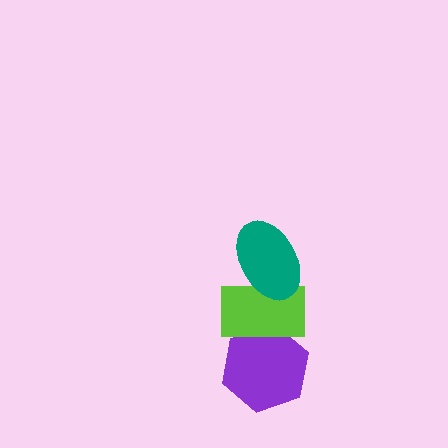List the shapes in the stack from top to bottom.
From top to bottom: the teal ellipse, the lime rectangle, the purple hexagon.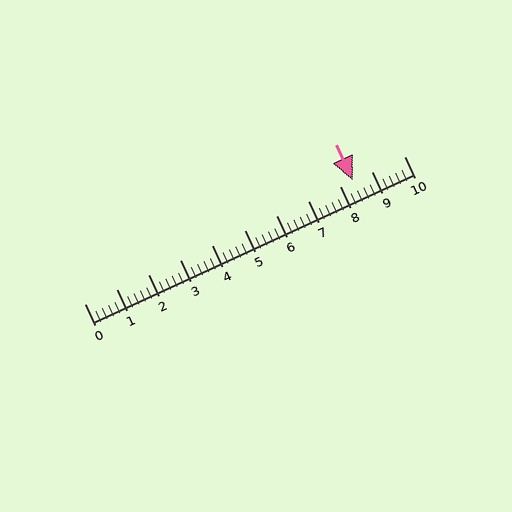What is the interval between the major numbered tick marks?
The major tick marks are spaced 1 units apart.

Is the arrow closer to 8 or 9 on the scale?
The arrow is closer to 8.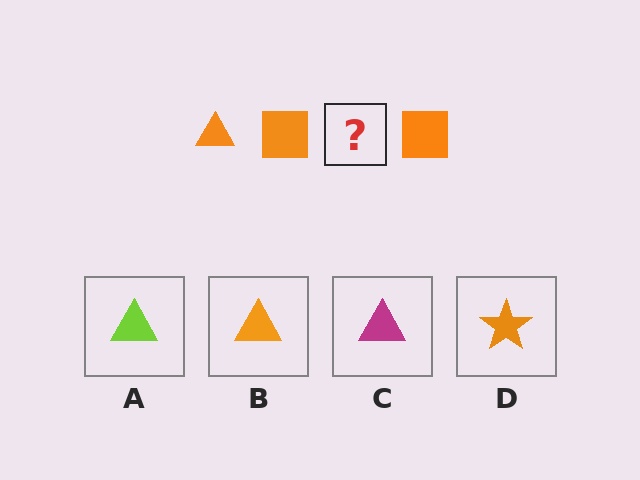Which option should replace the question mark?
Option B.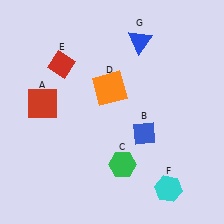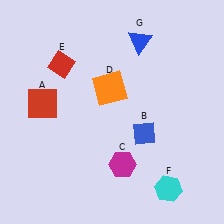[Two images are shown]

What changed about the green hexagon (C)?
In Image 1, C is green. In Image 2, it changed to magenta.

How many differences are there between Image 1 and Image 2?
There is 1 difference between the two images.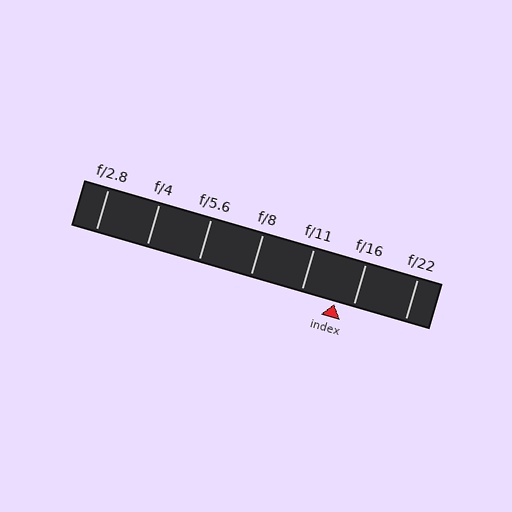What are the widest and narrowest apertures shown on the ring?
The widest aperture shown is f/2.8 and the narrowest is f/22.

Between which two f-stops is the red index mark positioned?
The index mark is between f/11 and f/16.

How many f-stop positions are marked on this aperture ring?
There are 7 f-stop positions marked.